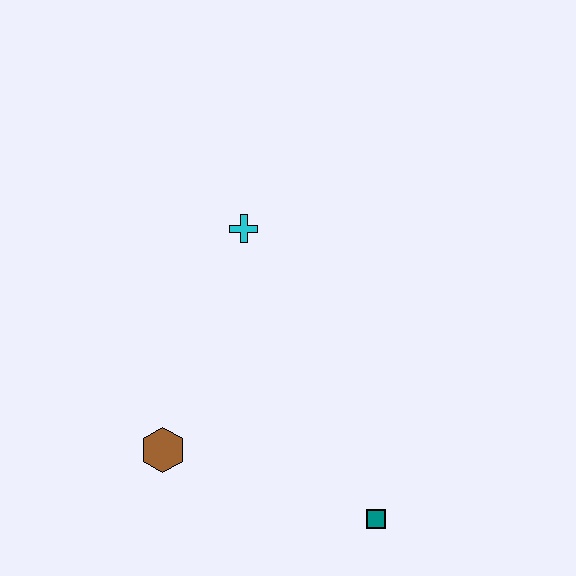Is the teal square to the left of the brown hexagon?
No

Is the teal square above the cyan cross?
No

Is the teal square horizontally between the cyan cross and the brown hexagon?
No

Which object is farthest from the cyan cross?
The teal square is farthest from the cyan cross.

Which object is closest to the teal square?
The brown hexagon is closest to the teal square.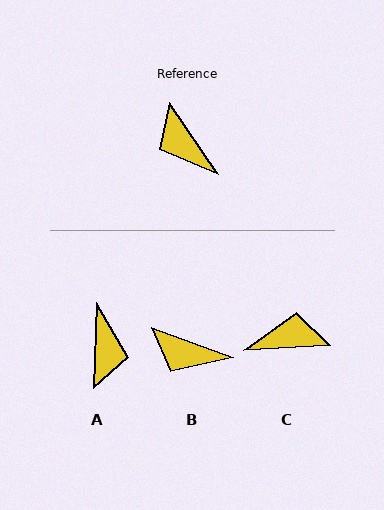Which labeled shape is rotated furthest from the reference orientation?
A, about 143 degrees away.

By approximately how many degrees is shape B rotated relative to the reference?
Approximately 35 degrees counter-clockwise.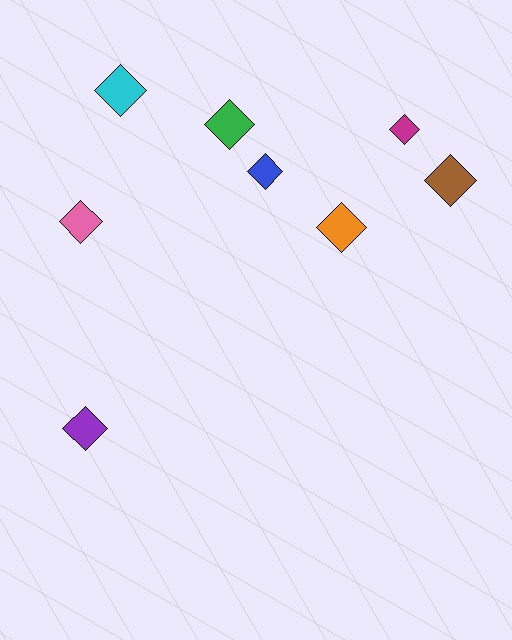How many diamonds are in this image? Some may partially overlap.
There are 8 diamonds.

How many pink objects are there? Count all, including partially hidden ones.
There is 1 pink object.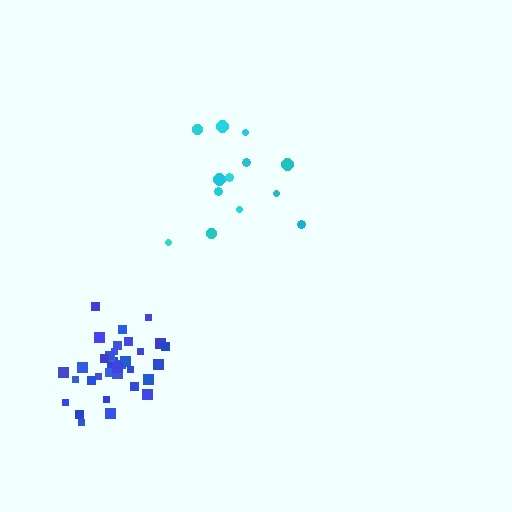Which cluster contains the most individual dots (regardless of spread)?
Blue (35).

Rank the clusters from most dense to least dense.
blue, cyan.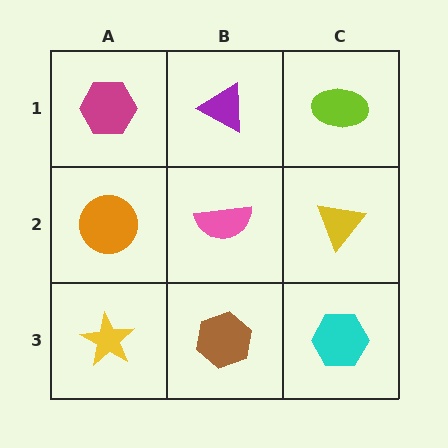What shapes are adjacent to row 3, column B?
A pink semicircle (row 2, column B), a yellow star (row 3, column A), a cyan hexagon (row 3, column C).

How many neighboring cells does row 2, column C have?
3.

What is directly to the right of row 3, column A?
A brown hexagon.